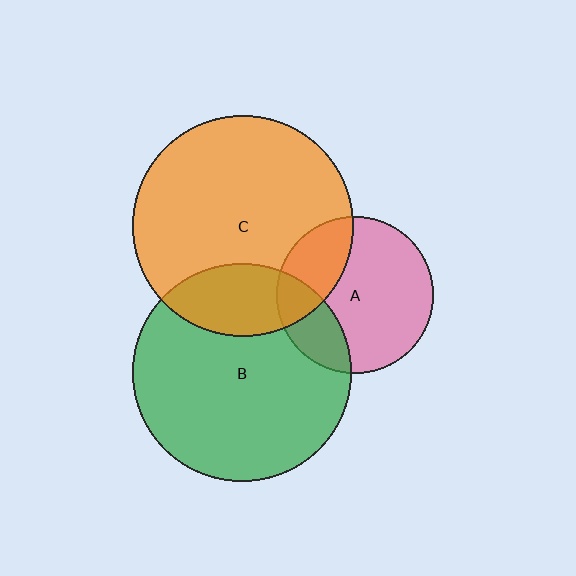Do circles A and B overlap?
Yes.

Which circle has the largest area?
Circle C (orange).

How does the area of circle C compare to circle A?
Approximately 2.0 times.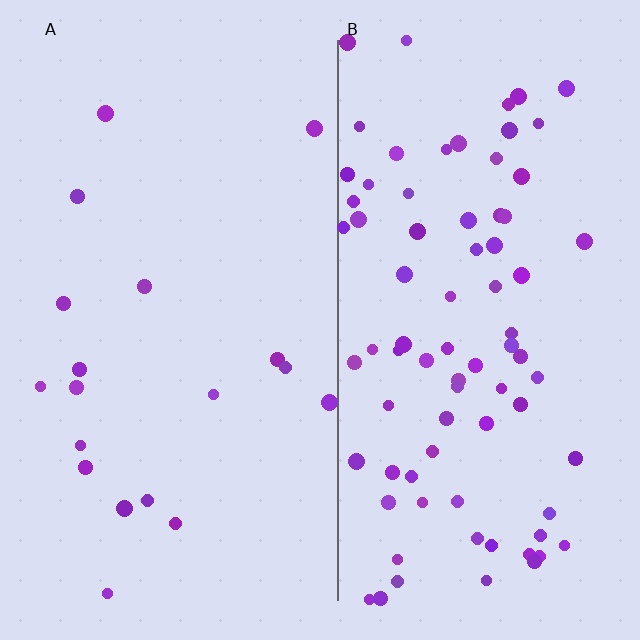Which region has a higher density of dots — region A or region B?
B (the right).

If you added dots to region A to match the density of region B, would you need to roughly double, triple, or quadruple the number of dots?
Approximately quadruple.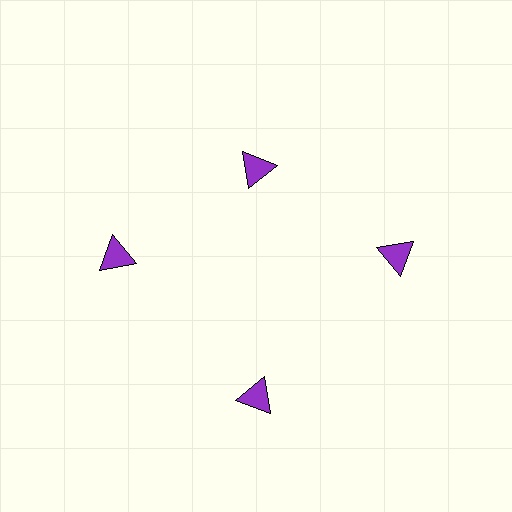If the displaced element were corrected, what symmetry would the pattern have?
It would have 4-fold rotational symmetry — the pattern would map onto itself every 90 degrees.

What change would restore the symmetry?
The symmetry would be restored by moving it outward, back onto the ring so that all 4 triangles sit at equal angles and equal distance from the center.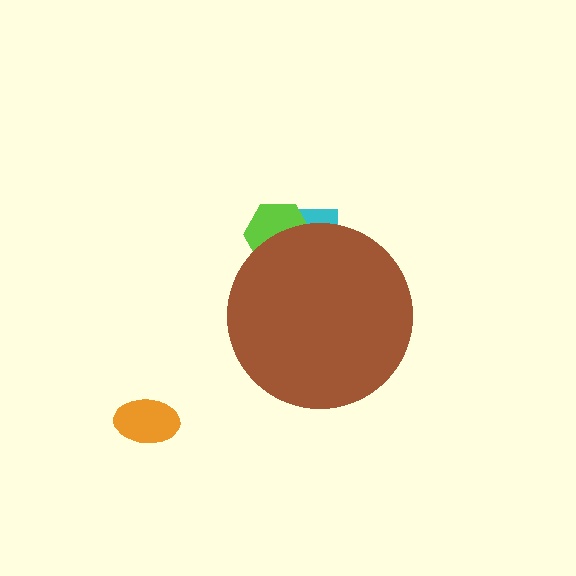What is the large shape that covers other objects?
A brown circle.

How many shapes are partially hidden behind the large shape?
2 shapes are partially hidden.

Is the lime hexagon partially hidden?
Yes, the lime hexagon is partially hidden behind the brown circle.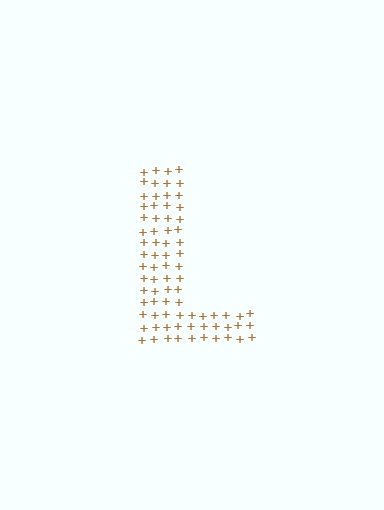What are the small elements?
The small elements are plus signs.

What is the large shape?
The large shape is the letter L.